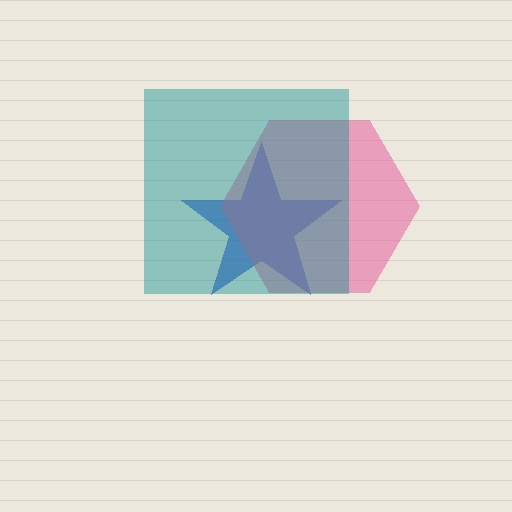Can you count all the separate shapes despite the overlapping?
Yes, there are 3 separate shapes.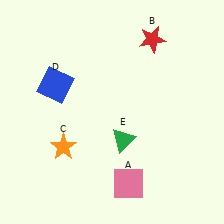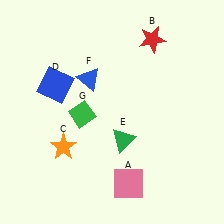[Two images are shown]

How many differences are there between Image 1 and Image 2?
There are 2 differences between the two images.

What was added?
A blue triangle (F), a green diamond (G) were added in Image 2.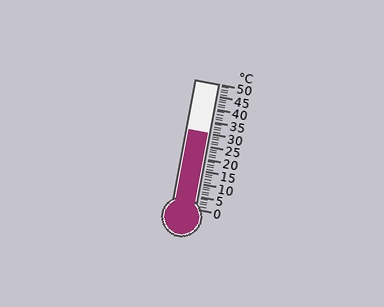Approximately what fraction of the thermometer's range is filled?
The thermometer is filled to approximately 60% of its range.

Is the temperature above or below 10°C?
The temperature is above 10°C.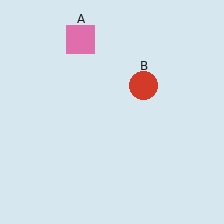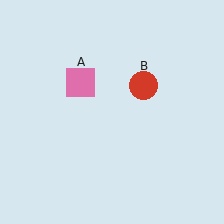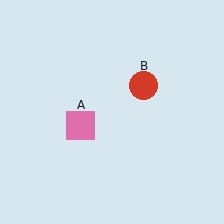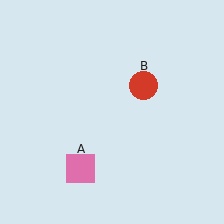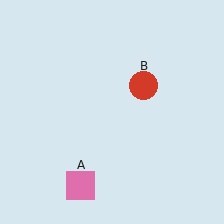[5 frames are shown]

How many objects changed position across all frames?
1 object changed position: pink square (object A).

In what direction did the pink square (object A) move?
The pink square (object A) moved down.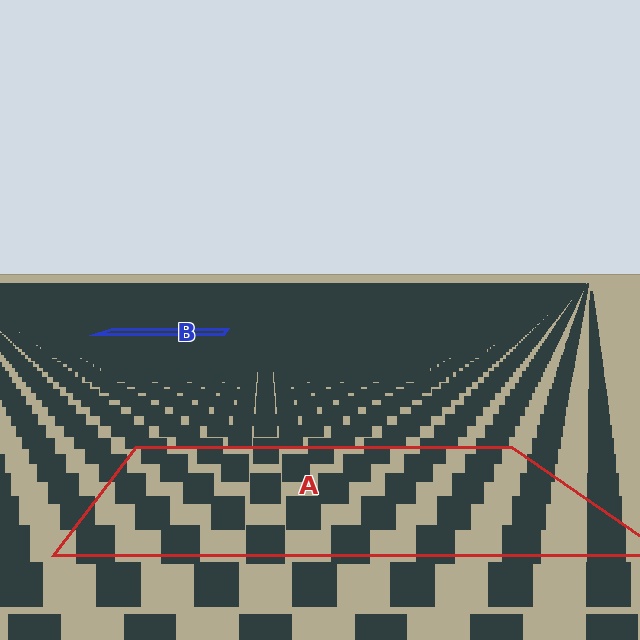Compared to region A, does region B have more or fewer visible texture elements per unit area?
Region B has more texture elements per unit area — they are packed more densely because it is farther away.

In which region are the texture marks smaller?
The texture marks are smaller in region B, because it is farther away.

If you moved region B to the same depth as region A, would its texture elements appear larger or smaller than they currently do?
They would appear larger. At a closer depth, the same texture elements are projected at a bigger on-screen size.